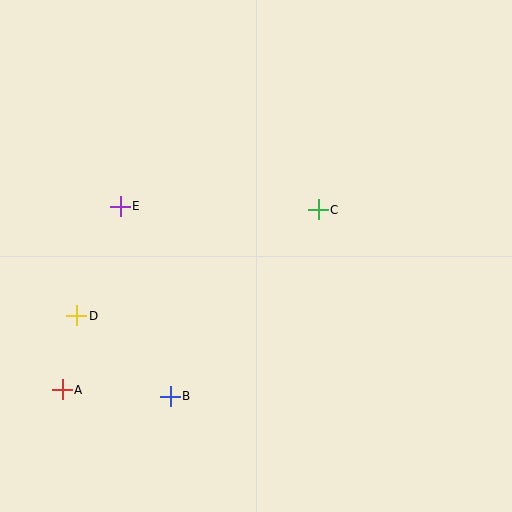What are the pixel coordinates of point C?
Point C is at (318, 210).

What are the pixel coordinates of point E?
Point E is at (120, 206).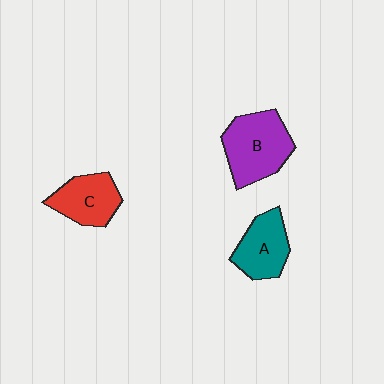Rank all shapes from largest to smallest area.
From largest to smallest: B (purple), C (red), A (teal).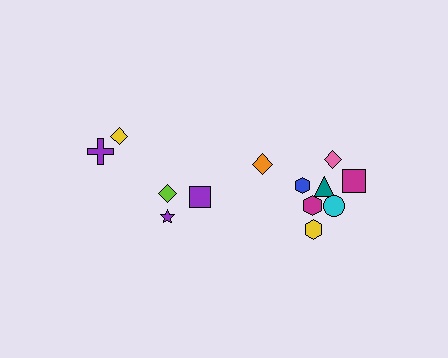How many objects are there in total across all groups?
There are 13 objects.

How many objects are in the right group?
There are 8 objects.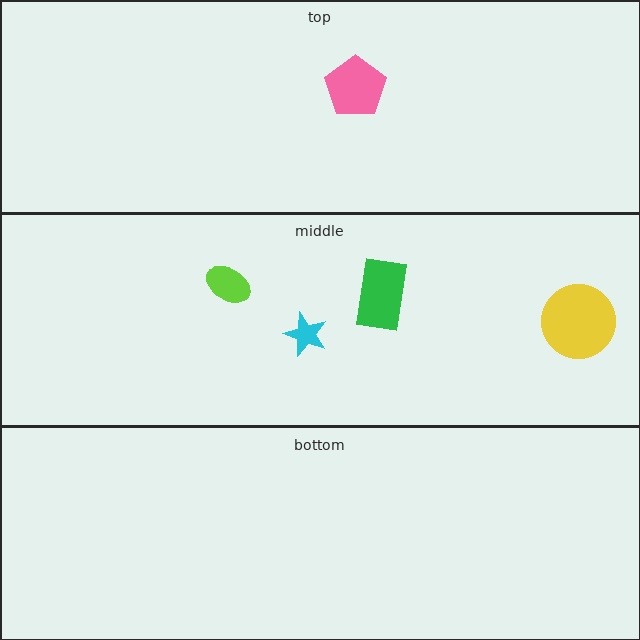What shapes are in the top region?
The pink pentagon.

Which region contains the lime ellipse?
The middle region.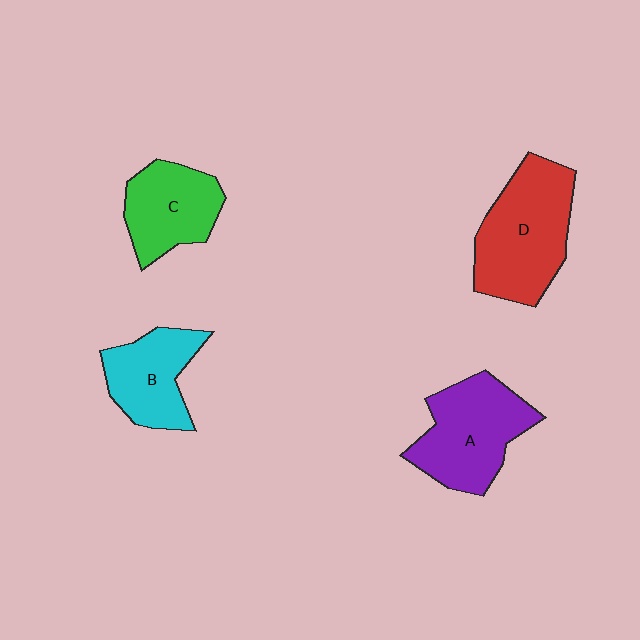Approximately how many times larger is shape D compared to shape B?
Approximately 1.5 times.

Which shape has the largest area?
Shape D (red).